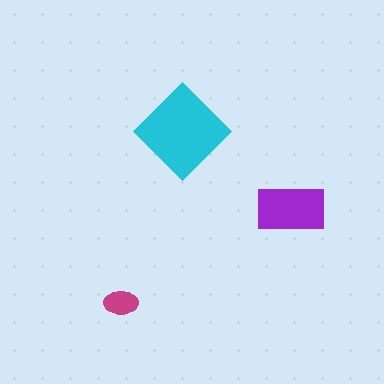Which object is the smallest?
The magenta ellipse.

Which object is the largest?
The cyan diamond.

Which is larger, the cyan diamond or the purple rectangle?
The cyan diamond.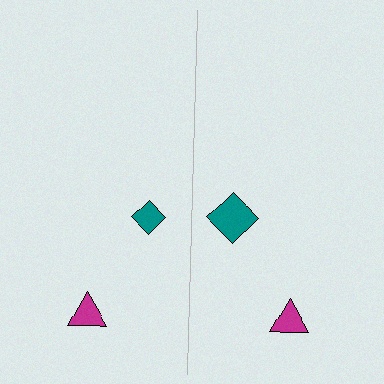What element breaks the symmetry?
The teal diamond on the right side has a different size than its mirror counterpart.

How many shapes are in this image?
There are 4 shapes in this image.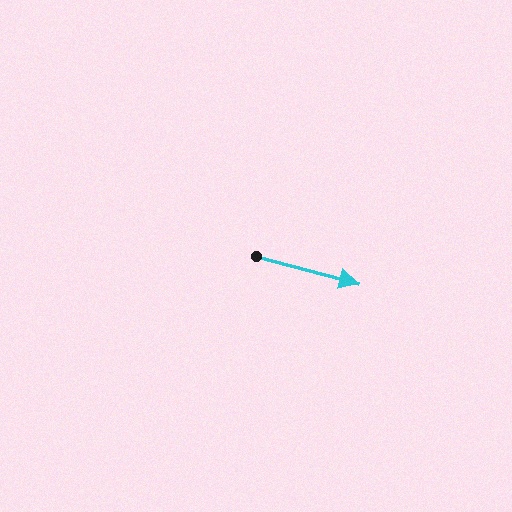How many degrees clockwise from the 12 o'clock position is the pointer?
Approximately 105 degrees.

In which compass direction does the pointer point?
East.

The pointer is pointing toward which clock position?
Roughly 4 o'clock.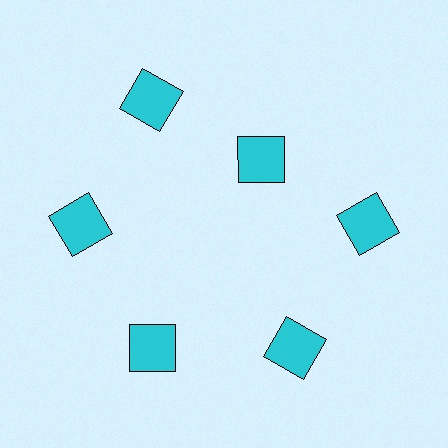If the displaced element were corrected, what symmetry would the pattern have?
It would have 6-fold rotational symmetry — the pattern would map onto itself every 60 degrees.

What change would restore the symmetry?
The symmetry would be restored by moving it outward, back onto the ring so that all 6 squares sit at equal angles and equal distance from the center.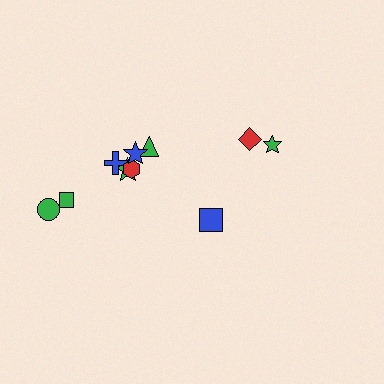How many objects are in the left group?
There are 7 objects.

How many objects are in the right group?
There are 3 objects.